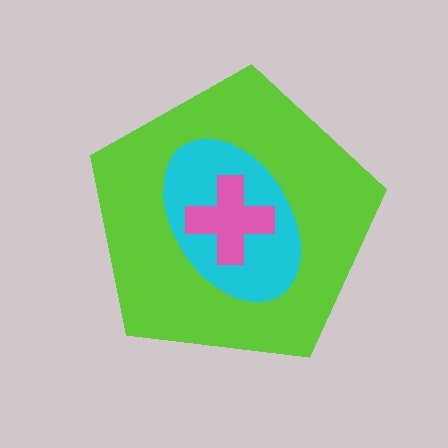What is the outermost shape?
The lime pentagon.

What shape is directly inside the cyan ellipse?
The pink cross.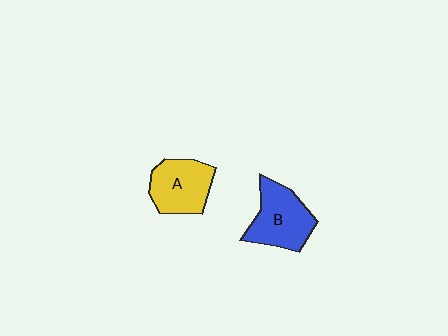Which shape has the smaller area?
Shape A (yellow).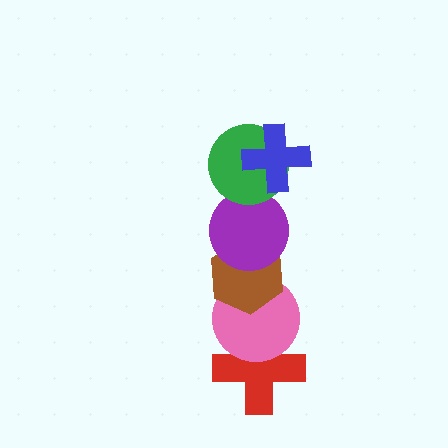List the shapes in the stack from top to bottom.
From top to bottom: the blue cross, the green circle, the purple circle, the brown hexagon, the pink circle, the red cross.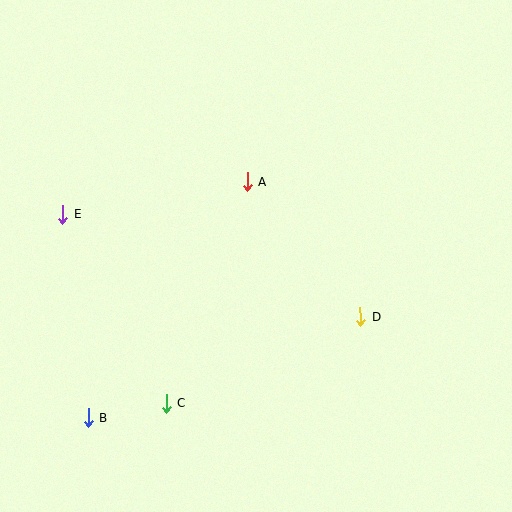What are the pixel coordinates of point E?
Point E is at (63, 214).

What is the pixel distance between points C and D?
The distance between C and D is 213 pixels.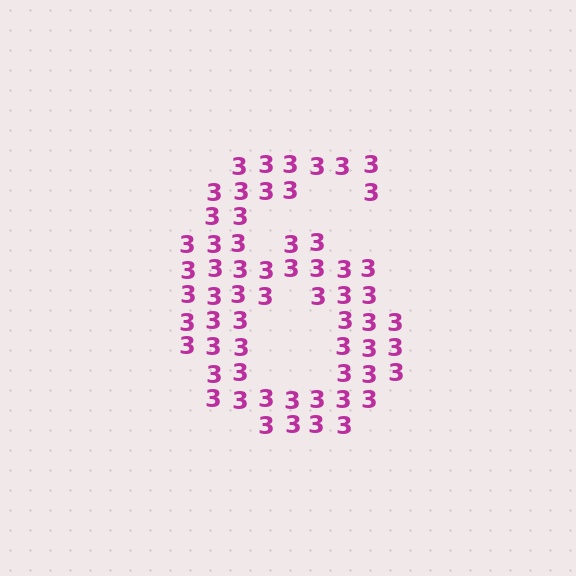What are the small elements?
The small elements are digit 3's.